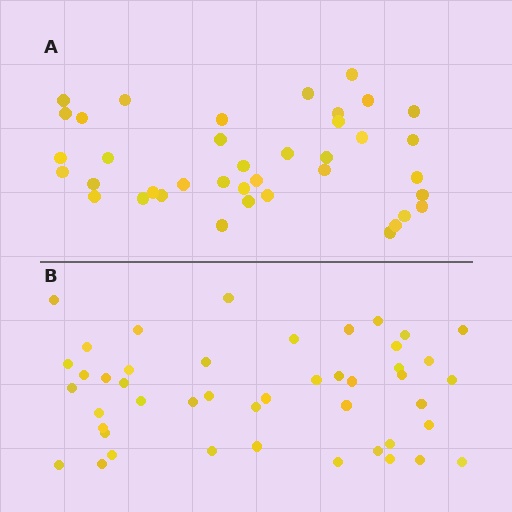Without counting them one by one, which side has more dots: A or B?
Region B (the bottom region) has more dots.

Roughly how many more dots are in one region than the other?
Region B has roughly 8 or so more dots than region A.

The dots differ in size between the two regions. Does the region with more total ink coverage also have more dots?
No. Region A has more total ink coverage because its dots are larger, but region B actually contains more individual dots. Total area can be misleading — the number of items is what matters here.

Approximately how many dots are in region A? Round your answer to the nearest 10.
About 40 dots. (The exact count is 39, which rounds to 40.)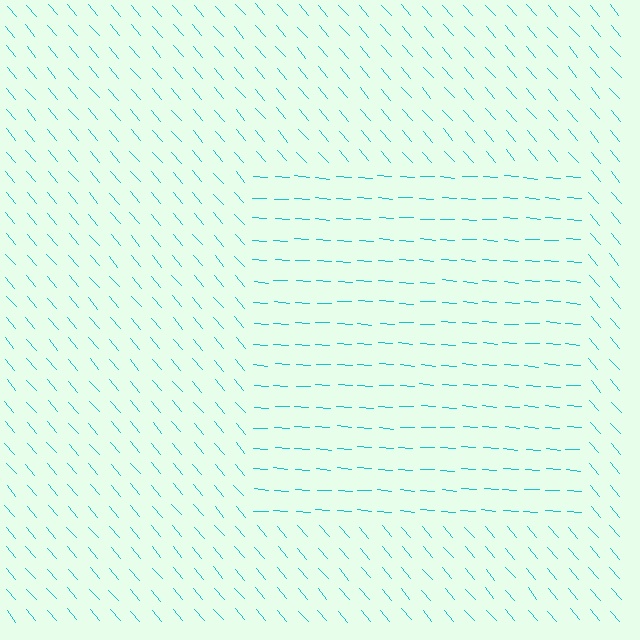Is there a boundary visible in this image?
Yes, there is a texture boundary formed by a change in line orientation.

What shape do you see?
I see a rectangle.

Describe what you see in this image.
The image is filled with small cyan line segments. A rectangle region in the image has lines oriented differently from the surrounding lines, creating a visible texture boundary.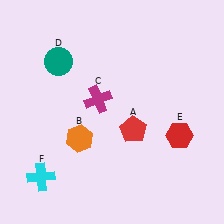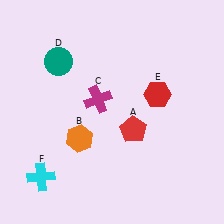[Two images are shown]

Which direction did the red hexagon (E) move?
The red hexagon (E) moved up.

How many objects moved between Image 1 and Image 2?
1 object moved between the two images.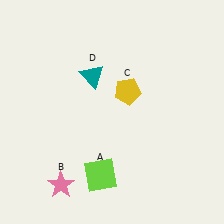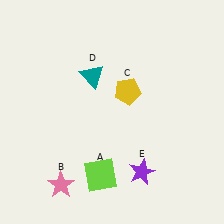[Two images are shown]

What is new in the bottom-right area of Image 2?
A purple star (E) was added in the bottom-right area of Image 2.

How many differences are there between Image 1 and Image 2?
There is 1 difference between the two images.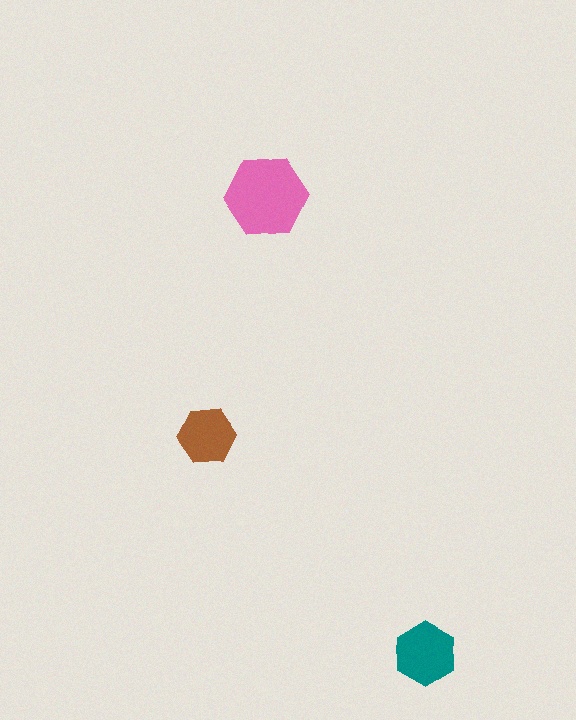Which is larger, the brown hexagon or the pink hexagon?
The pink one.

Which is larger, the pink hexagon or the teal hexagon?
The pink one.